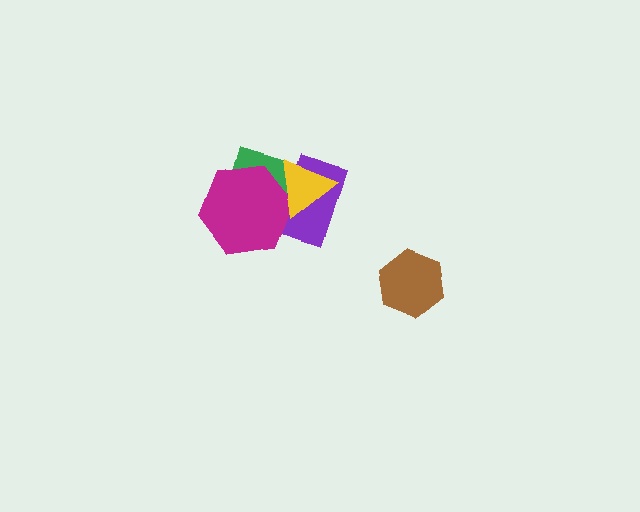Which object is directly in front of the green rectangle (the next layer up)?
The purple rectangle is directly in front of the green rectangle.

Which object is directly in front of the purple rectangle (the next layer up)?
The magenta hexagon is directly in front of the purple rectangle.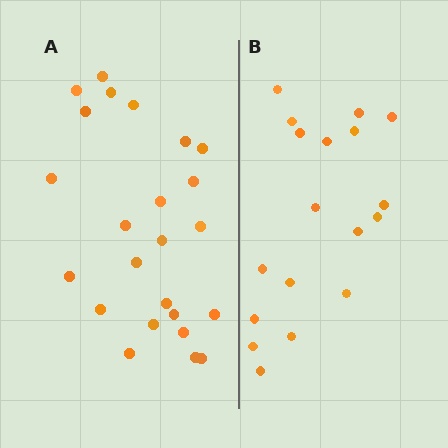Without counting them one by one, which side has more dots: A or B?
Region A (the left region) has more dots.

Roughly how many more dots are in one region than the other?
Region A has about 6 more dots than region B.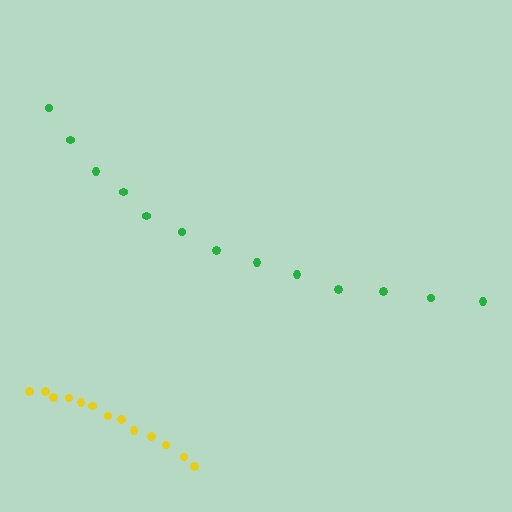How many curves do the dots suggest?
There are 2 distinct paths.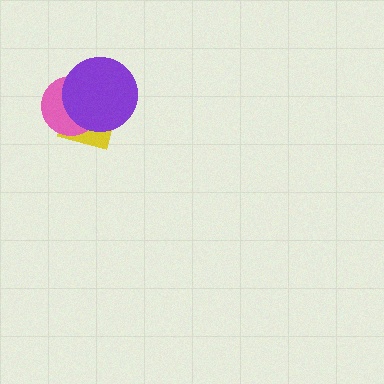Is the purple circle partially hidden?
No, no other shape covers it.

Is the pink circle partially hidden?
Yes, it is partially covered by another shape.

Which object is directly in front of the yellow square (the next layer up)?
The pink circle is directly in front of the yellow square.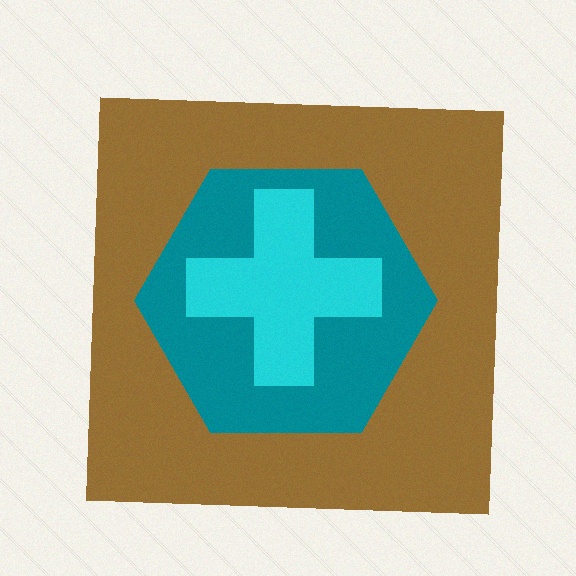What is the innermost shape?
The cyan cross.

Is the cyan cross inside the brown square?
Yes.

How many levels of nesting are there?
3.